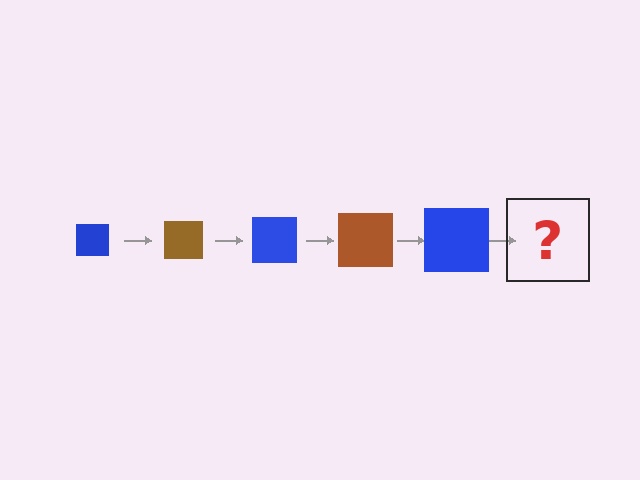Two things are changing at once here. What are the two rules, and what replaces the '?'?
The two rules are that the square grows larger each step and the color cycles through blue and brown. The '?' should be a brown square, larger than the previous one.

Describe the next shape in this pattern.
It should be a brown square, larger than the previous one.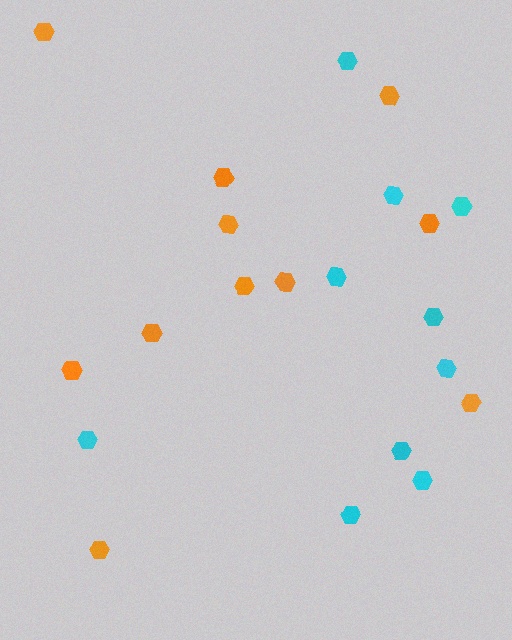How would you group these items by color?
There are 2 groups: one group of cyan hexagons (10) and one group of orange hexagons (11).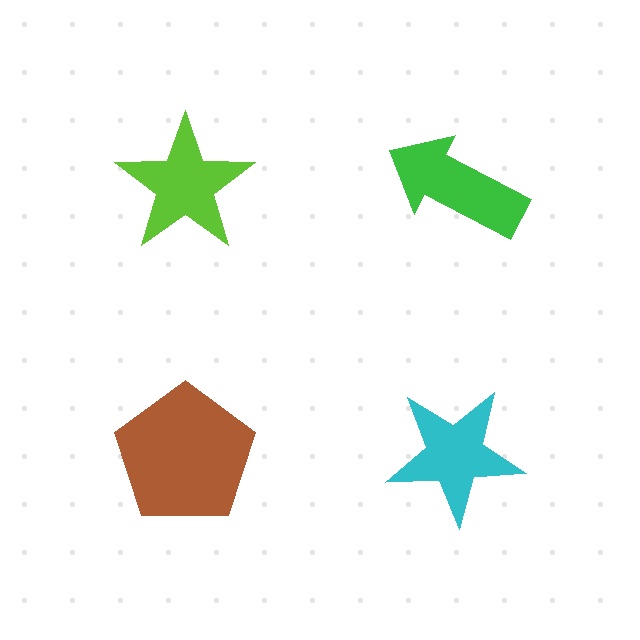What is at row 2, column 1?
A brown pentagon.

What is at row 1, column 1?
A lime star.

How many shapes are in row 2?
2 shapes.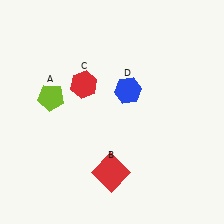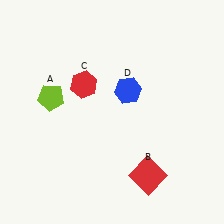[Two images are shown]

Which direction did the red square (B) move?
The red square (B) moved right.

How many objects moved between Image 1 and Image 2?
1 object moved between the two images.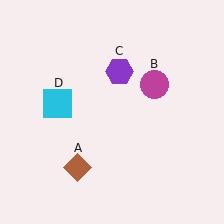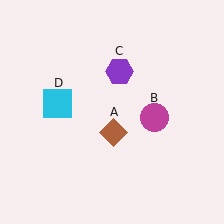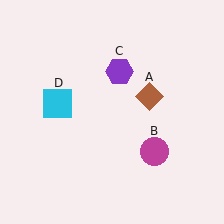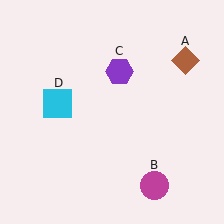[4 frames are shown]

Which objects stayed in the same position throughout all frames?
Purple hexagon (object C) and cyan square (object D) remained stationary.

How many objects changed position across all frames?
2 objects changed position: brown diamond (object A), magenta circle (object B).